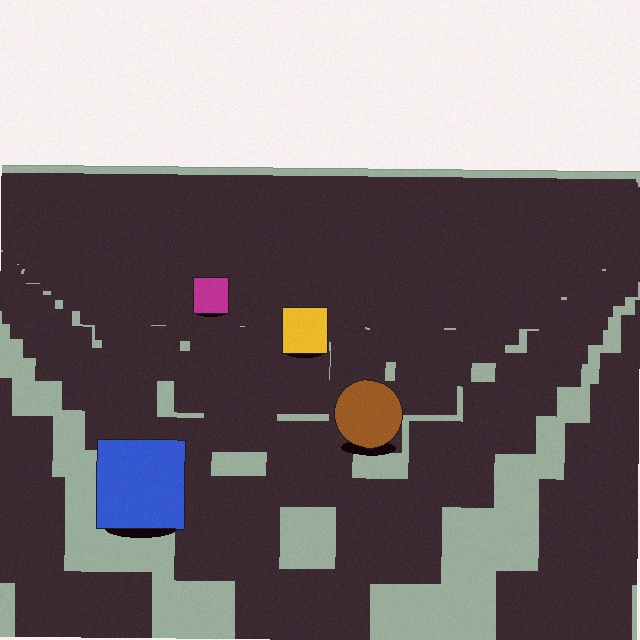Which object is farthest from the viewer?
The magenta square is farthest from the viewer. It appears smaller and the ground texture around it is denser.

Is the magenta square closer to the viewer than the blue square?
No. The blue square is closer — you can tell from the texture gradient: the ground texture is coarser near it.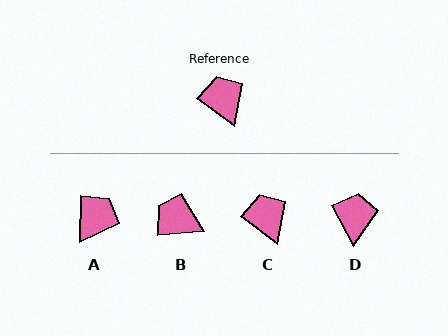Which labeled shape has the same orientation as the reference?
C.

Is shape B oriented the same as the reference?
No, it is off by about 41 degrees.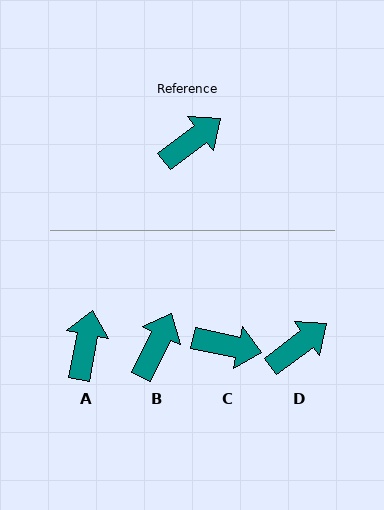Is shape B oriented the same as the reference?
No, it is off by about 27 degrees.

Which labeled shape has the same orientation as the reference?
D.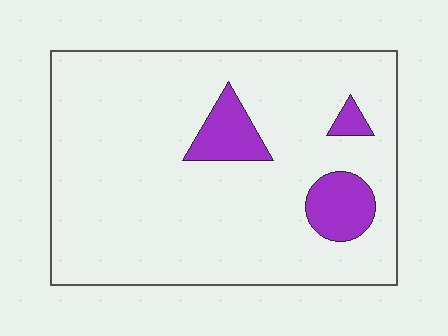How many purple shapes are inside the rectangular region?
3.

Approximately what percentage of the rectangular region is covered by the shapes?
Approximately 10%.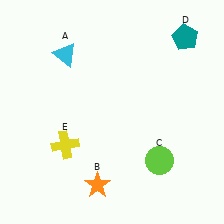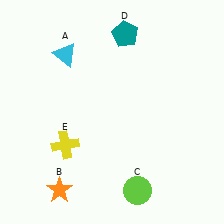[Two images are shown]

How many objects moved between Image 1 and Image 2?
3 objects moved between the two images.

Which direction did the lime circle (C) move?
The lime circle (C) moved down.